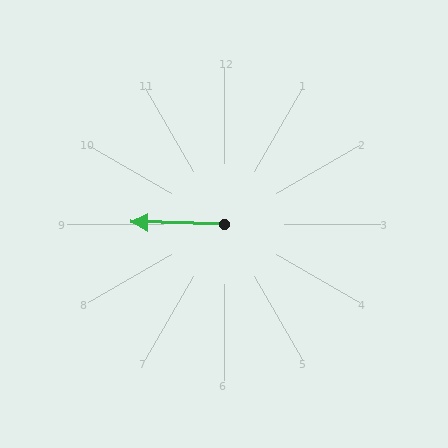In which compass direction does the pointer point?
West.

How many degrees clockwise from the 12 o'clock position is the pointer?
Approximately 271 degrees.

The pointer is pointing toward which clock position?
Roughly 9 o'clock.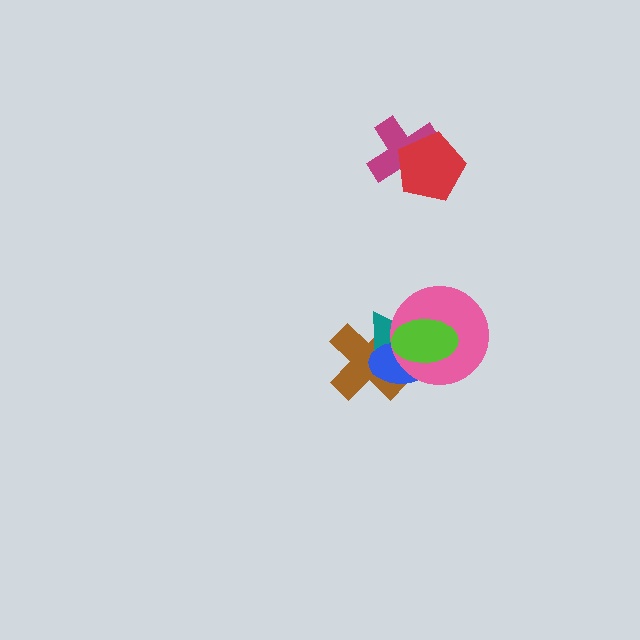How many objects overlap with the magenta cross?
1 object overlaps with the magenta cross.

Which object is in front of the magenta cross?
The red pentagon is in front of the magenta cross.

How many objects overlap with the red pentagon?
1 object overlaps with the red pentagon.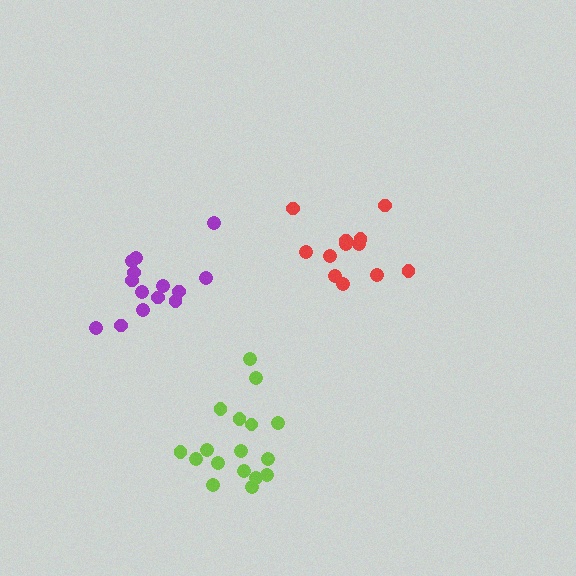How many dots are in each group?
Group 1: 12 dots, Group 2: 14 dots, Group 3: 17 dots (43 total).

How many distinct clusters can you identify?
There are 3 distinct clusters.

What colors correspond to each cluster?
The clusters are colored: red, purple, lime.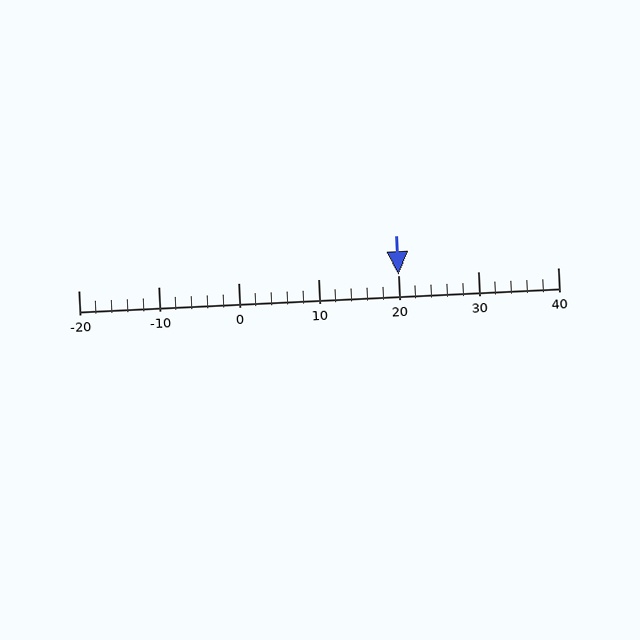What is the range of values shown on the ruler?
The ruler shows values from -20 to 40.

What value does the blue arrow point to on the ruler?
The blue arrow points to approximately 20.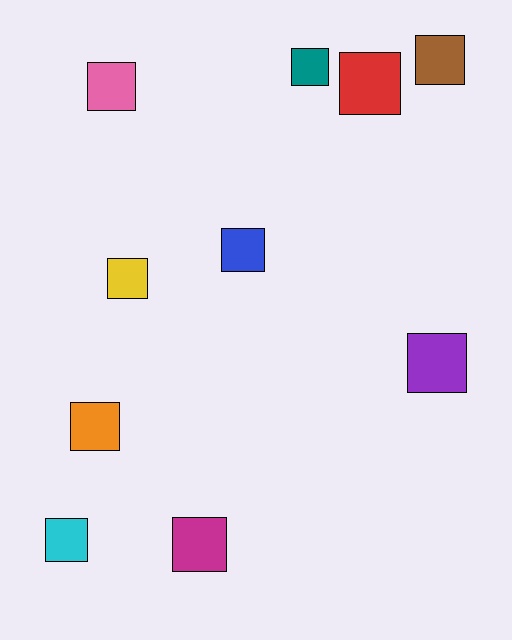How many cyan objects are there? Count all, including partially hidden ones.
There is 1 cyan object.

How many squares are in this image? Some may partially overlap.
There are 10 squares.